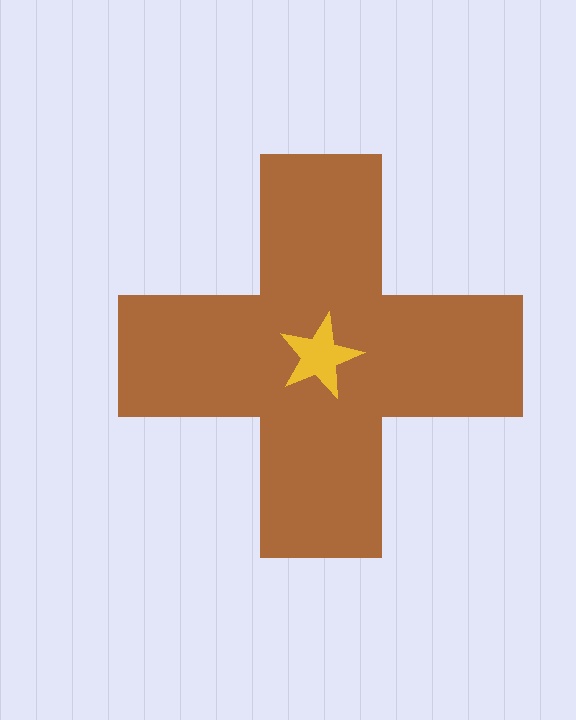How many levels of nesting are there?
2.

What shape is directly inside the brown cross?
The yellow star.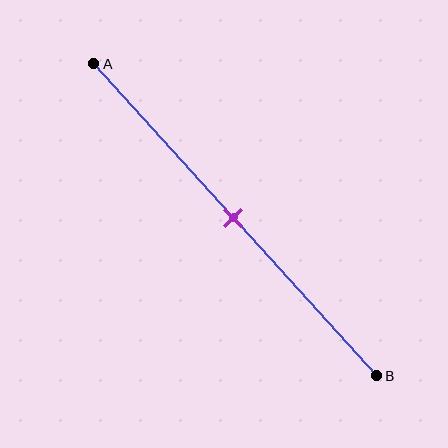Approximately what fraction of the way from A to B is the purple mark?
The purple mark is approximately 50% of the way from A to B.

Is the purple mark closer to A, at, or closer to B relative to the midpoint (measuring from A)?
The purple mark is approximately at the midpoint of segment AB.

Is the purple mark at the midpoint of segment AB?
Yes, the mark is approximately at the midpoint.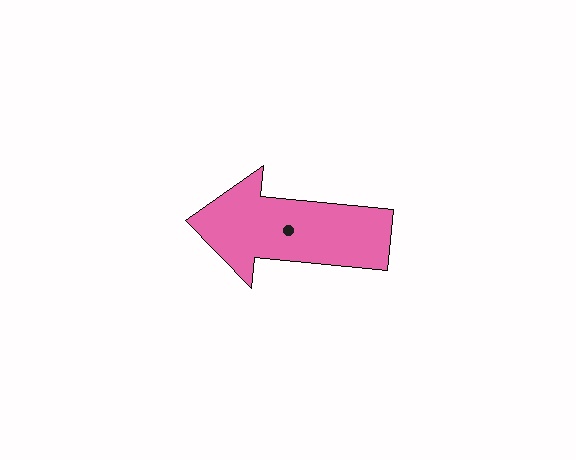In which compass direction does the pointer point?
West.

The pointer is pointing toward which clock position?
Roughly 9 o'clock.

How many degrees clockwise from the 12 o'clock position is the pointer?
Approximately 275 degrees.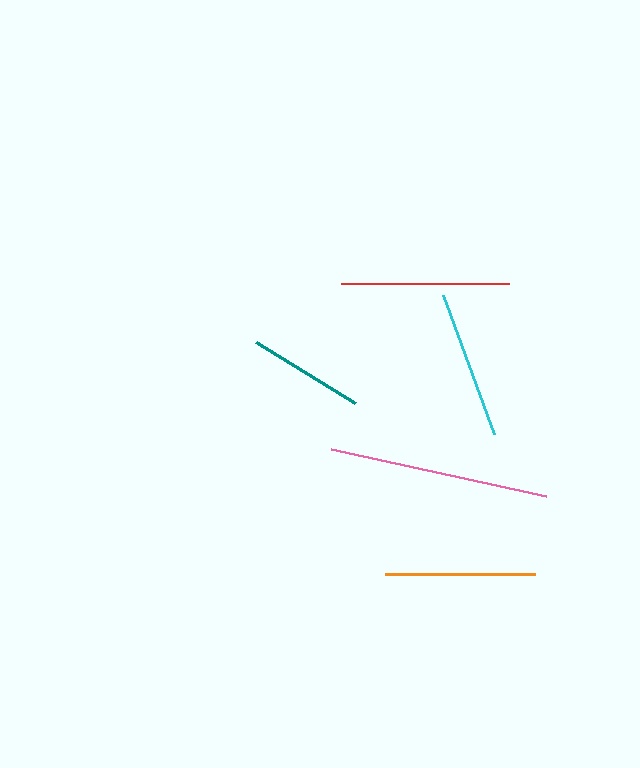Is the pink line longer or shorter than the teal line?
The pink line is longer than the teal line.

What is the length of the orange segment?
The orange segment is approximately 150 pixels long.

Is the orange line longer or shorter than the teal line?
The orange line is longer than the teal line.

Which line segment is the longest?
The pink line is the longest at approximately 220 pixels.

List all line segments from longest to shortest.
From longest to shortest: pink, red, orange, cyan, teal.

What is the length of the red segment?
The red segment is approximately 169 pixels long.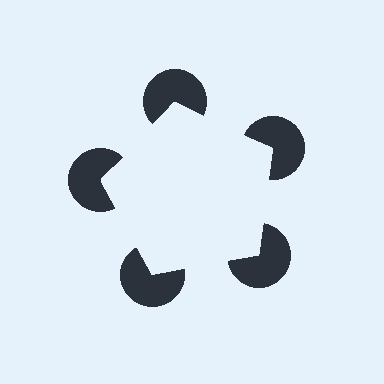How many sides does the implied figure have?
5 sides.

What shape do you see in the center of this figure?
An illusory pentagon — its edges are inferred from the aligned wedge cuts in the pac-man discs, not physically drawn.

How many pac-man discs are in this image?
There are 5 — one at each vertex of the illusory pentagon.